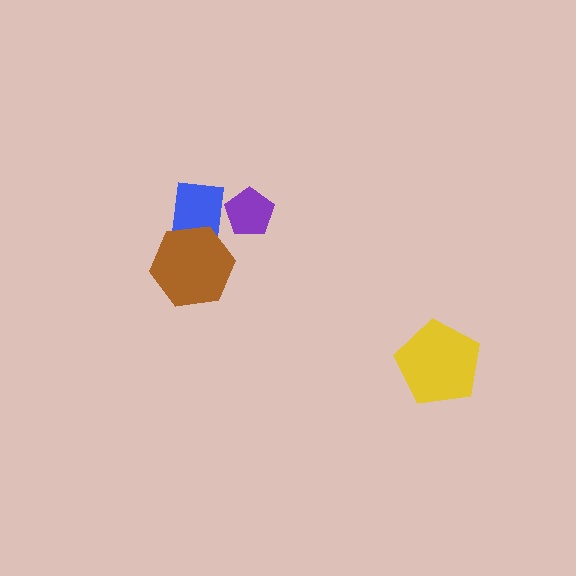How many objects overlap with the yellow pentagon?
0 objects overlap with the yellow pentagon.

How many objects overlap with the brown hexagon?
1 object overlaps with the brown hexagon.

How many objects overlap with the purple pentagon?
1 object overlaps with the purple pentagon.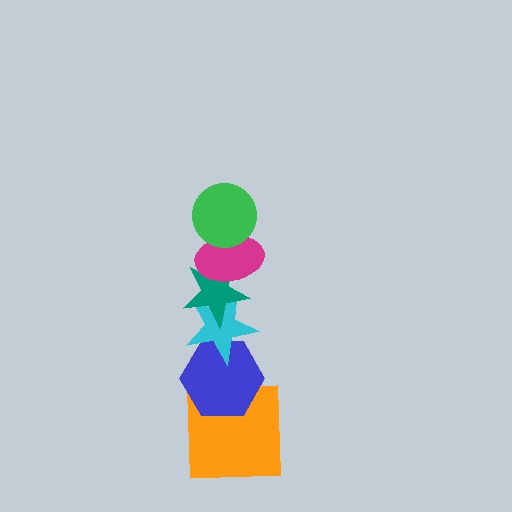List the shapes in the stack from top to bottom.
From top to bottom: the green circle, the magenta ellipse, the teal star, the cyan star, the blue hexagon, the orange square.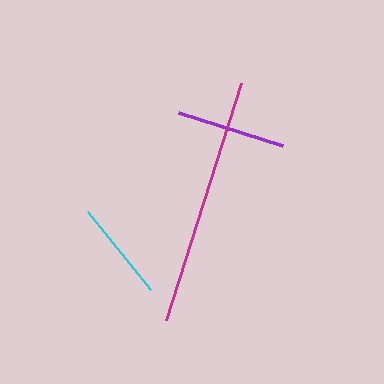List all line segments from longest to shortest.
From longest to shortest: magenta, purple, cyan.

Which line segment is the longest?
The magenta line is the longest at approximately 249 pixels.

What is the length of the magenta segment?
The magenta segment is approximately 249 pixels long.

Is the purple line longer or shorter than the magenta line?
The magenta line is longer than the purple line.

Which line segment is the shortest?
The cyan line is the shortest at approximately 100 pixels.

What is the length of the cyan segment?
The cyan segment is approximately 100 pixels long.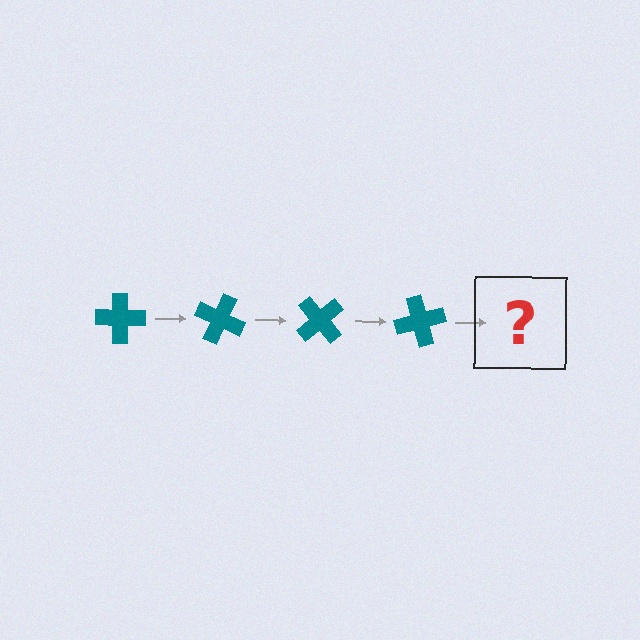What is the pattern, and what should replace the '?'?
The pattern is that the cross rotates 25 degrees each step. The '?' should be a teal cross rotated 100 degrees.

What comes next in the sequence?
The next element should be a teal cross rotated 100 degrees.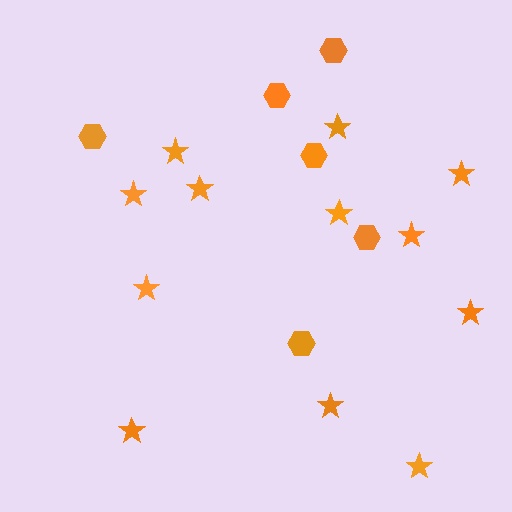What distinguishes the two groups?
There are 2 groups: one group of hexagons (6) and one group of stars (12).